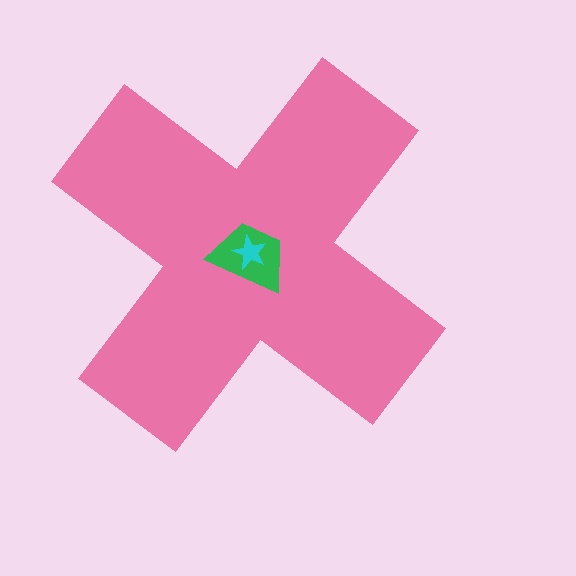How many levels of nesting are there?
3.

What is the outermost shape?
The pink cross.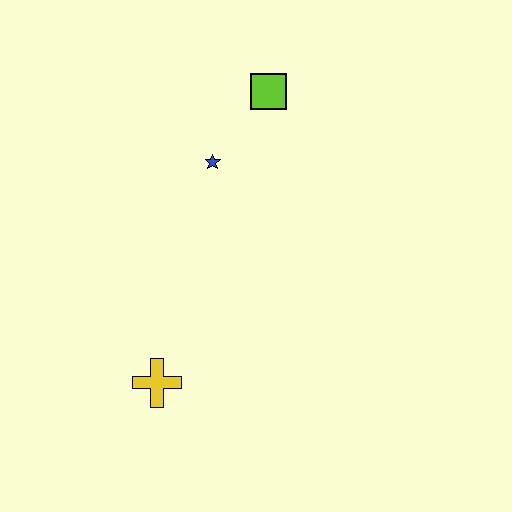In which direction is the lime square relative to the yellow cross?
The lime square is above the yellow cross.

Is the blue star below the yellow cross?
No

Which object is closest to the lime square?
The blue star is closest to the lime square.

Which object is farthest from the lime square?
The yellow cross is farthest from the lime square.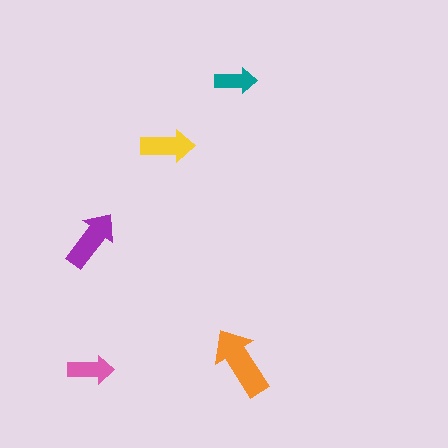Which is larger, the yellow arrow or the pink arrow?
The yellow one.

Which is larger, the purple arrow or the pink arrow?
The purple one.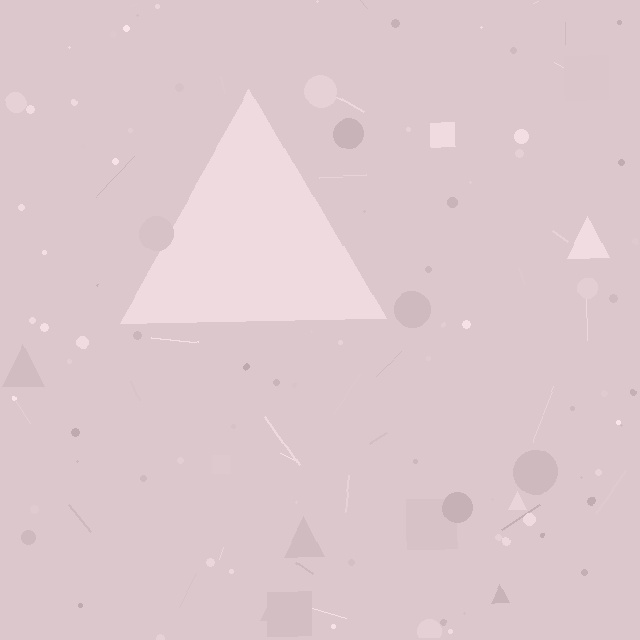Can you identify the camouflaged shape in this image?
The camouflaged shape is a triangle.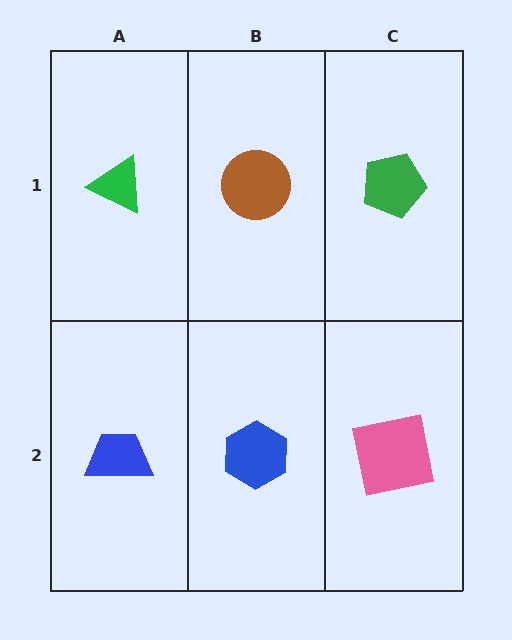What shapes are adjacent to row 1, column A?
A blue trapezoid (row 2, column A), a brown circle (row 1, column B).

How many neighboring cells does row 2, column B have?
3.